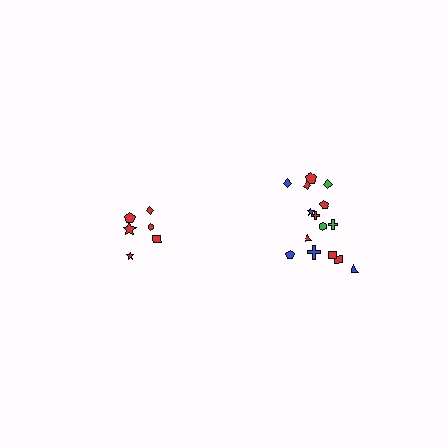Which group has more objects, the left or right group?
The right group.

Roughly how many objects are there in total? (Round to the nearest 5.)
Roughly 20 objects in total.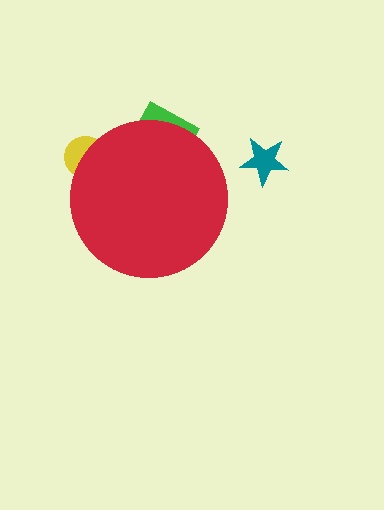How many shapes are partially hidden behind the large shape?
2 shapes are partially hidden.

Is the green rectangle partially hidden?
Yes, the green rectangle is partially hidden behind the red circle.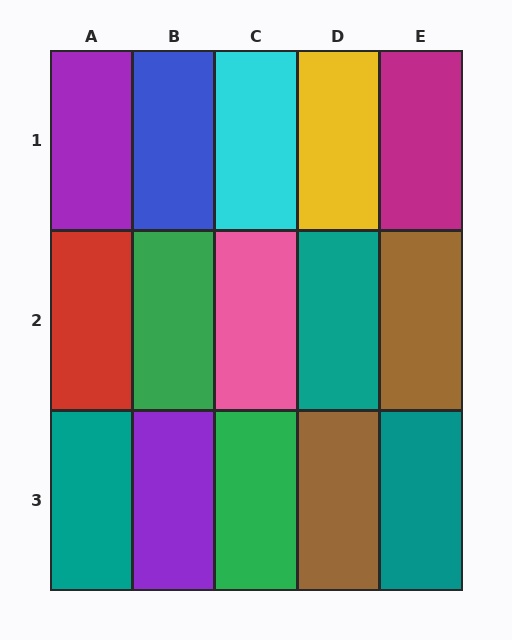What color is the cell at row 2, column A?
Red.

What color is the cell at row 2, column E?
Brown.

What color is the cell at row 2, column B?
Green.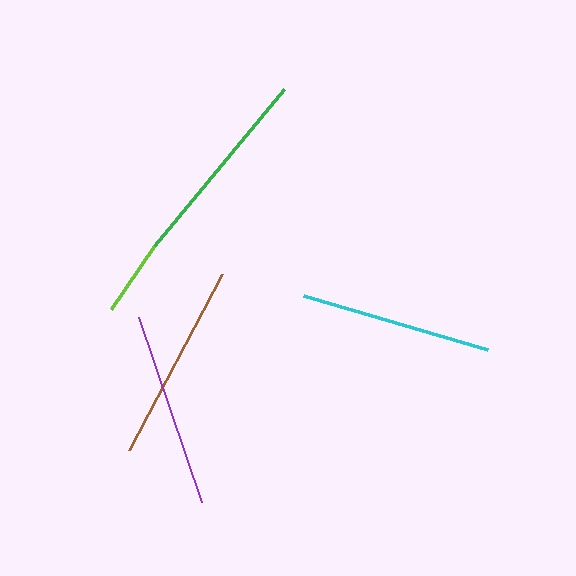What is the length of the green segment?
The green segment is approximately 204 pixels long.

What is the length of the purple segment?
The purple segment is approximately 196 pixels long.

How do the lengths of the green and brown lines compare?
The green and brown lines are approximately the same length.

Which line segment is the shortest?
The lime line is the shortest at approximately 76 pixels.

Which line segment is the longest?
The green line is the longest at approximately 204 pixels.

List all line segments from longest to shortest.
From longest to shortest: green, brown, purple, cyan, lime.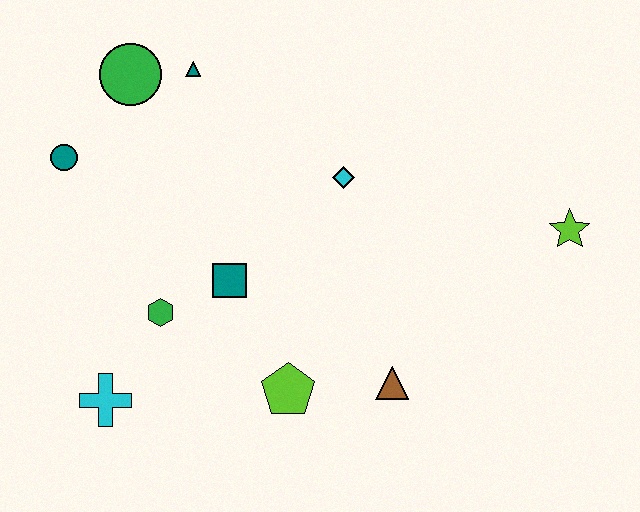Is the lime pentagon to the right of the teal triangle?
Yes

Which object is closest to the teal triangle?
The green circle is closest to the teal triangle.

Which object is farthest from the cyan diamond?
The cyan cross is farthest from the cyan diamond.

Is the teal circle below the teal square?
No